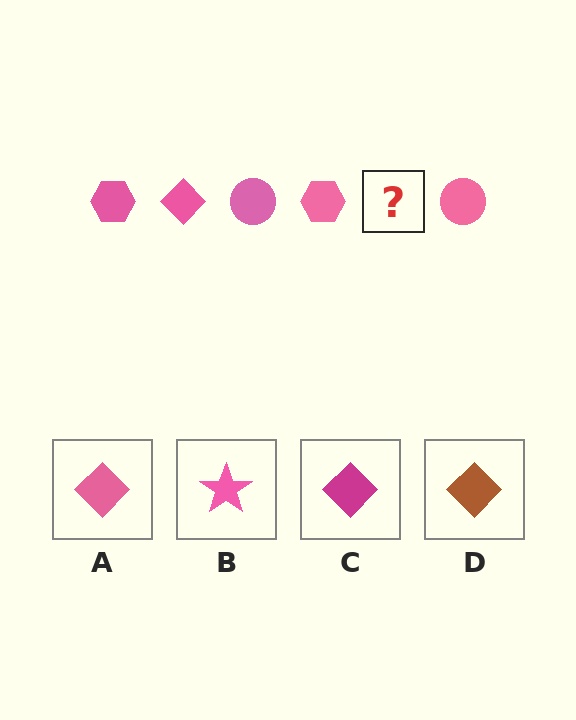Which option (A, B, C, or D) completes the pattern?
A.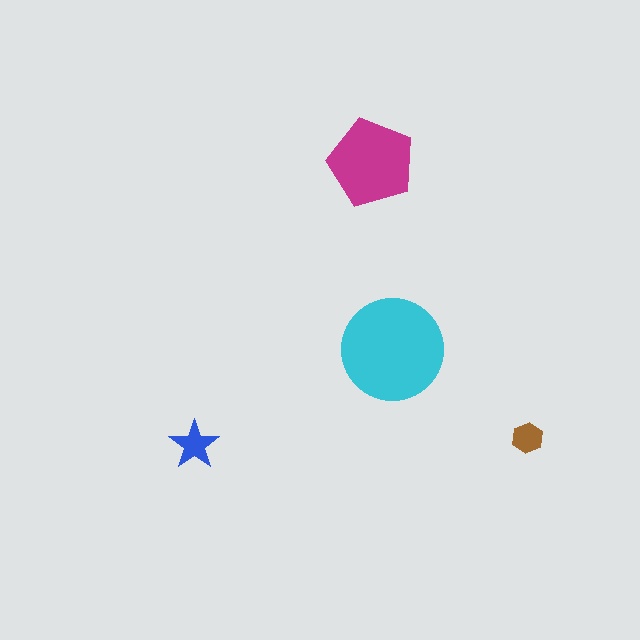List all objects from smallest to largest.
The brown hexagon, the blue star, the magenta pentagon, the cyan circle.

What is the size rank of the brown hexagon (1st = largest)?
4th.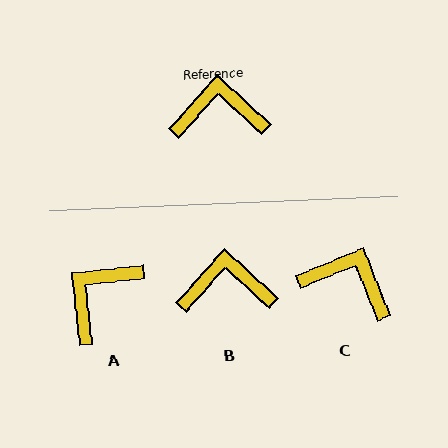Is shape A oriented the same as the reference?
No, it is off by about 48 degrees.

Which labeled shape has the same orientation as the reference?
B.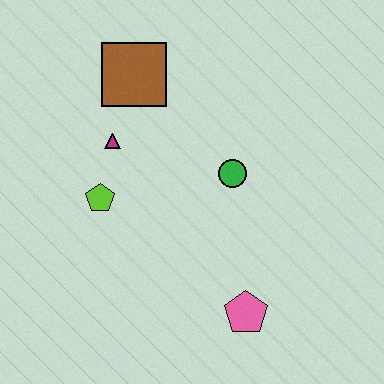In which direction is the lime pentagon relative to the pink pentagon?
The lime pentagon is to the left of the pink pentagon.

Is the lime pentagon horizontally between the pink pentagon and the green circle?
No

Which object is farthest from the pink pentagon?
The brown square is farthest from the pink pentagon.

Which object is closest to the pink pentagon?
The green circle is closest to the pink pentagon.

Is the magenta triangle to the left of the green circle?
Yes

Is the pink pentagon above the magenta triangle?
No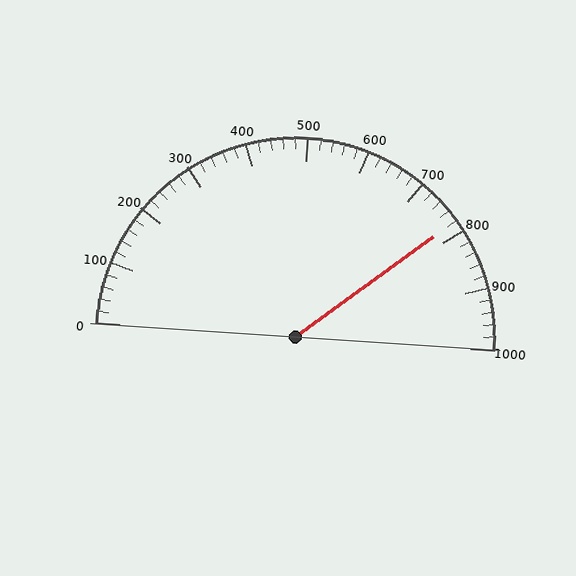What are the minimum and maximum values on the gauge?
The gauge ranges from 0 to 1000.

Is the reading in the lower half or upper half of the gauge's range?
The reading is in the upper half of the range (0 to 1000).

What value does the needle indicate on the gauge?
The needle indicates approximately 780.